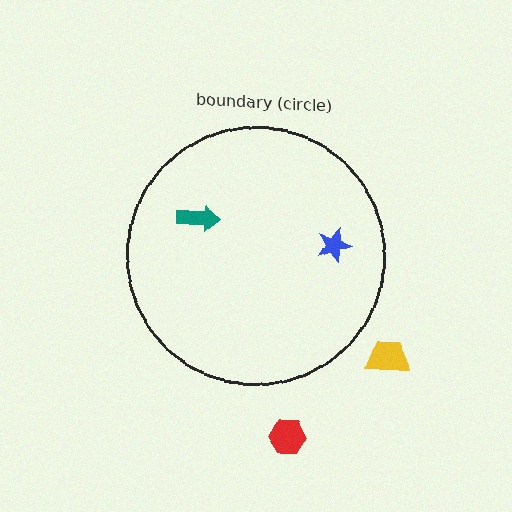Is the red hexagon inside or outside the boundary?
Outside.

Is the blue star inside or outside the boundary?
Inside.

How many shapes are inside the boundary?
2 inside, 2 outside.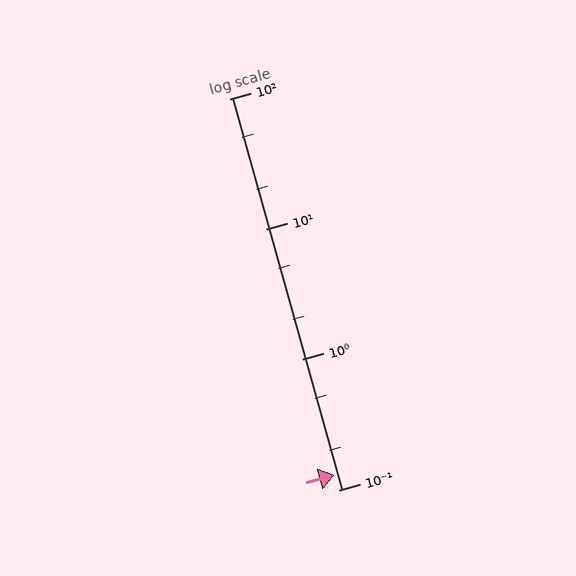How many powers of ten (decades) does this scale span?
The scale spans 3 decades, from 0.1 to 100.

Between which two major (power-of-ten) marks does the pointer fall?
The pointer is between 0.1 and 1.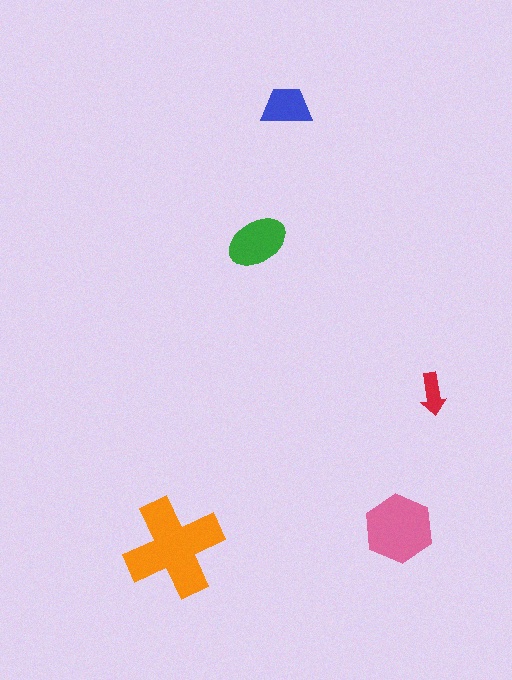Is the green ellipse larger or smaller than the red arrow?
Larger.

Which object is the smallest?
The red arrow.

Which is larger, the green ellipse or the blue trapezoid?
The green ellipse.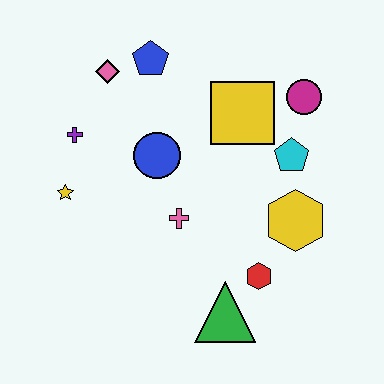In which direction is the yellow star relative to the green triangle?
The yellow star is to the left of the green triangle.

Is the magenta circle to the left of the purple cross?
No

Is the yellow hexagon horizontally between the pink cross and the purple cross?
No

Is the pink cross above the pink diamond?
No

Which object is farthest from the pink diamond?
The green triangle is farthest from the pink diamond.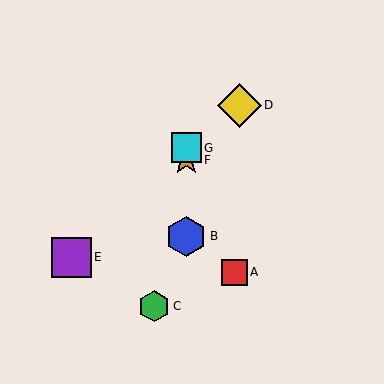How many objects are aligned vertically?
3 objects (B, F, G) are aligned vertically.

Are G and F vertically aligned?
Yes, both are at x≈186.